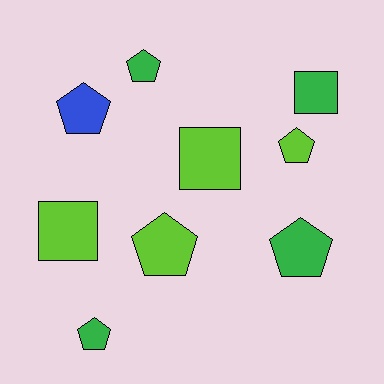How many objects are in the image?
There are 9 objects.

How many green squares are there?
There is 1 green square.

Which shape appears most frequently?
Pentagon, with 6 objects.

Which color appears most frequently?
Lime, with 4 objects.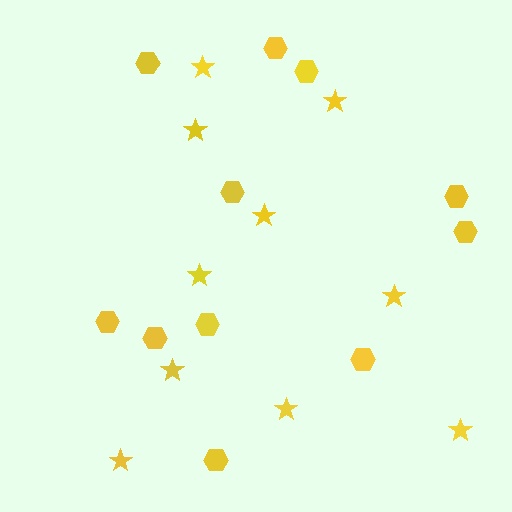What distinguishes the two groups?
There are 2 groups: one group of stars (10) and one group of hexagons (11).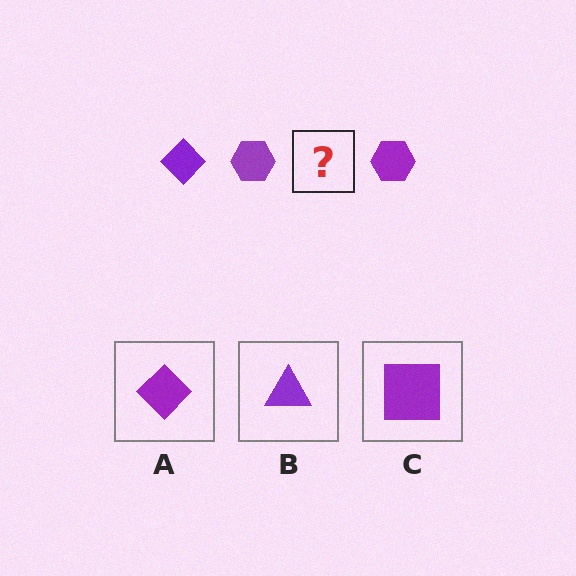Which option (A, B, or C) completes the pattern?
A.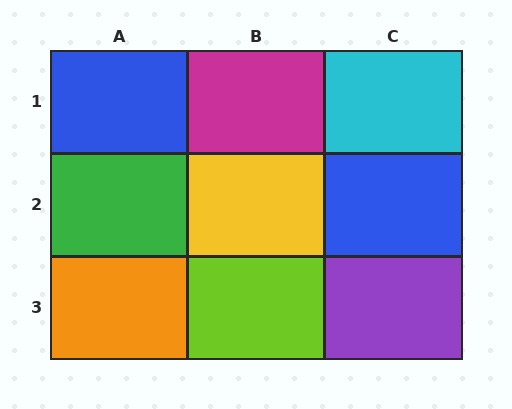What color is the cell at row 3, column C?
Purple.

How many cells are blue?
2 cells are blue.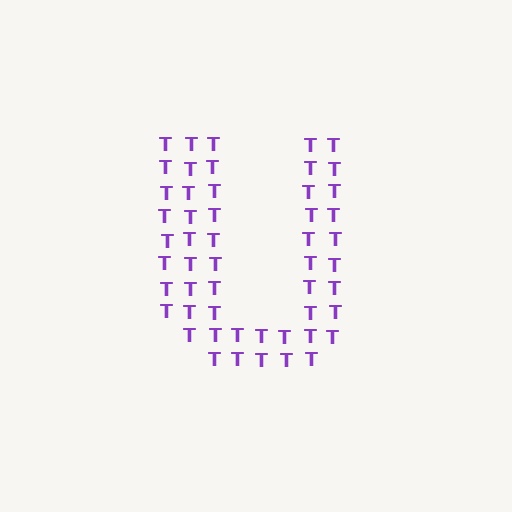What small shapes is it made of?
It is made of small letter T's.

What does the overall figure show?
The overall figure shows the letter U.